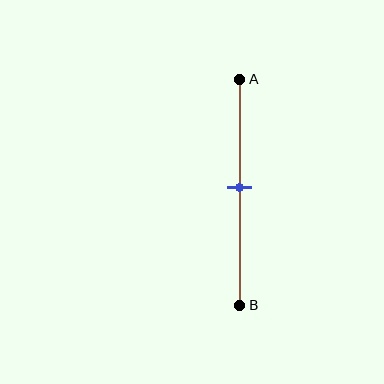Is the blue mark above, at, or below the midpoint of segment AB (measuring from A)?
The blue mark is approximately at the midpoint of segment AB.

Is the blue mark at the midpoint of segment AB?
Yes, the mark is approximately at the midpoint.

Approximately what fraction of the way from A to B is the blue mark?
The blue mark is approximately 50% of the way from A to B.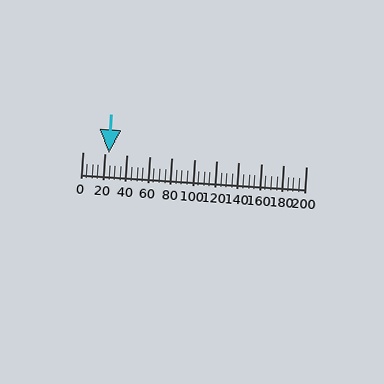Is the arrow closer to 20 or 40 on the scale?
The arrow is closer to 20.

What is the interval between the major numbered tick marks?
The major tick marks are spaced 20 units apart.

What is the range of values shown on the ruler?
The ruler shows values from 0 to 200.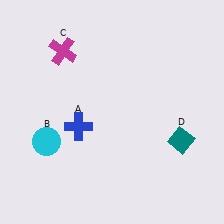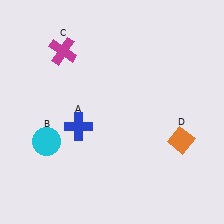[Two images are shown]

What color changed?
The diamond (D) changed from teal in Image 1 to orange in Image 2.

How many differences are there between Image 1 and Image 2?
There is 1 difference between the two images.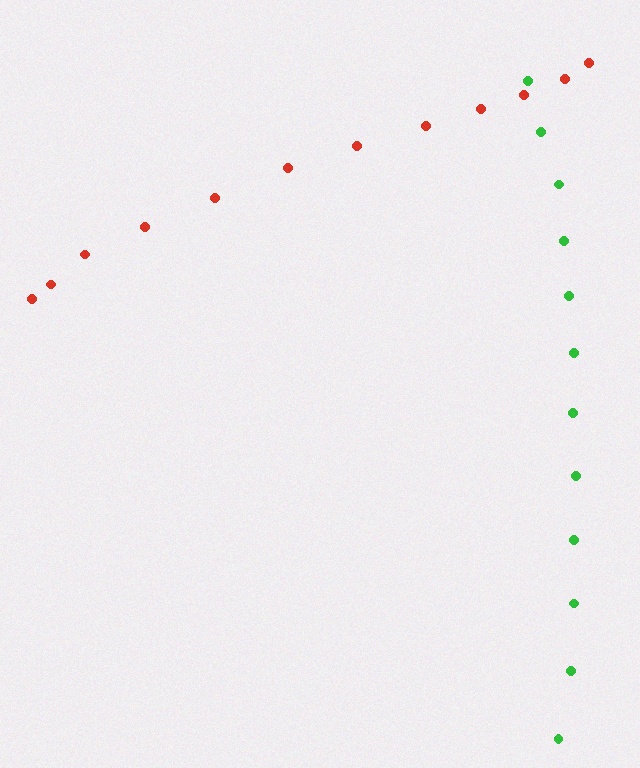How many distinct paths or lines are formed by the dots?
There are 2 distinct paths.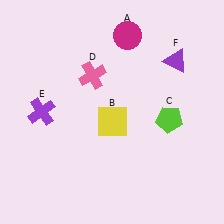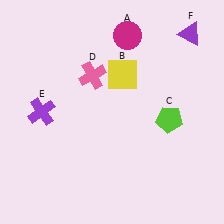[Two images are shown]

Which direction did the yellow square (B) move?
The yellow square (B) moved up.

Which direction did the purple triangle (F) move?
The purple triangle (F) moved up.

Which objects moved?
The objects that moved are: the yellow square (B), the purple triangle (F).